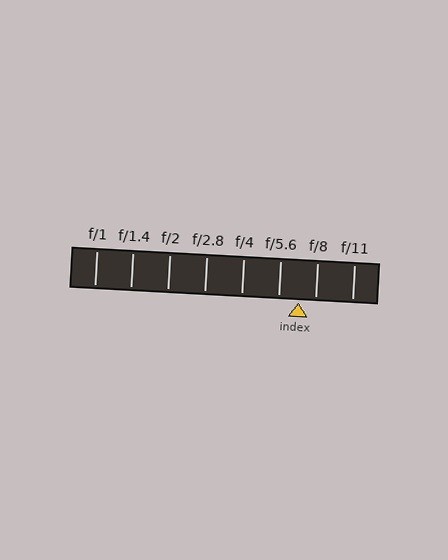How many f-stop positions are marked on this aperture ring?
There are 8 f-stop positions marked.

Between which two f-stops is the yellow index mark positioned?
The index mark is between f/5.6 and f/8.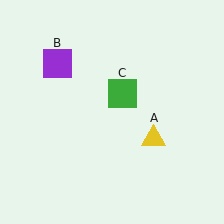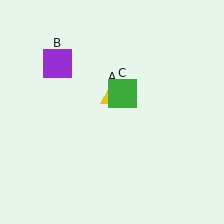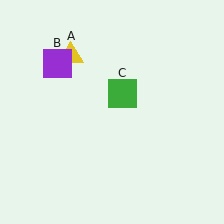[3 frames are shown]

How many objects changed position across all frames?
1 object changed position: yellow triangle (object A).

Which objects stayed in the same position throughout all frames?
Purple square (object B) and green square (object C) remained stationary.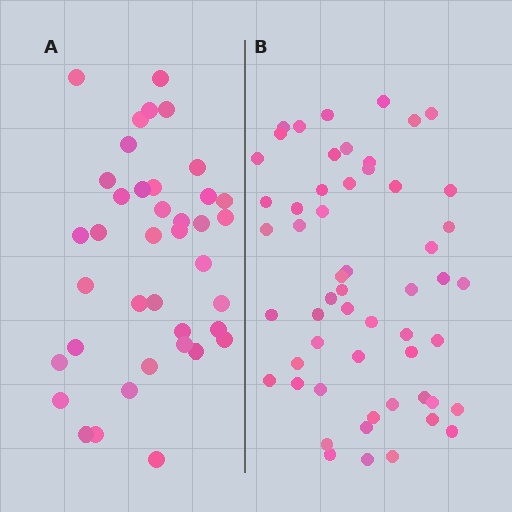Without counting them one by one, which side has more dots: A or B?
Region B (the right region) has more dots.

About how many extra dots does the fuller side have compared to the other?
Region B has approximately 15 more dots than region A.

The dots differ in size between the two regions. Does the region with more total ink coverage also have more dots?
No. Region A has more total ink coverage because its dots are larger, but region B actually contains more individual dots. Total area can be misleading — the number of items is what matters here.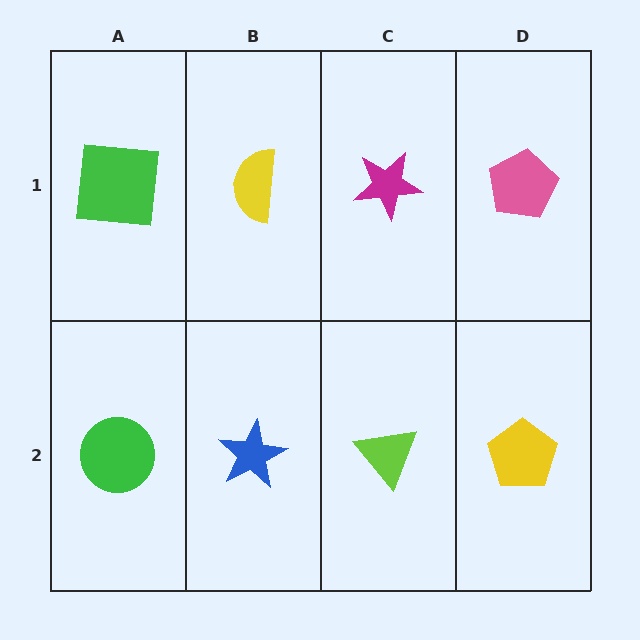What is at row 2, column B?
A blue star.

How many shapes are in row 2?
4 shapes.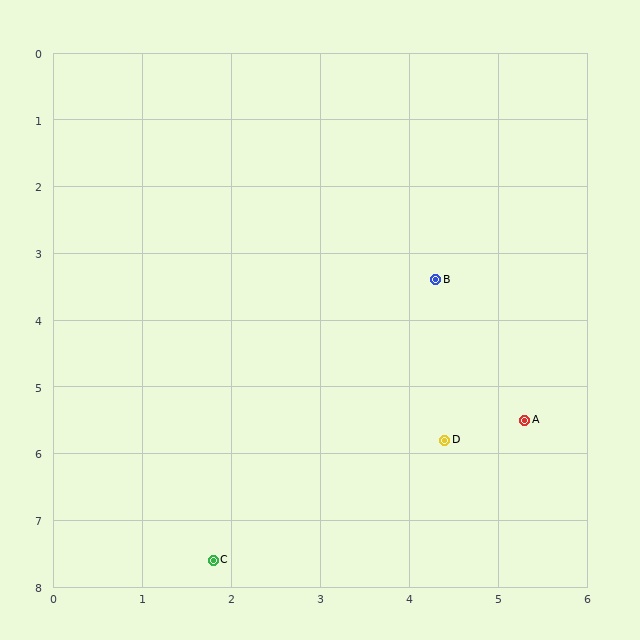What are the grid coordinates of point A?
Point A is at approximately (5.3, 5.5).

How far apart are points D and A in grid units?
Points D and A are about 0.9 grid units apart.